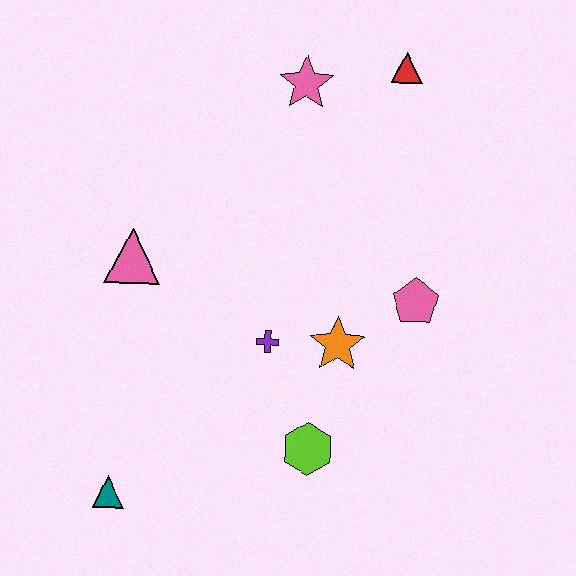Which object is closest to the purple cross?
The orange star is closest to the purple cross.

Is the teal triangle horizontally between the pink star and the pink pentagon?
No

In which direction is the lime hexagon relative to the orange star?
The lime hexagon is below the orange star.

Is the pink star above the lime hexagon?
Yes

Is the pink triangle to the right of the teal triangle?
Yes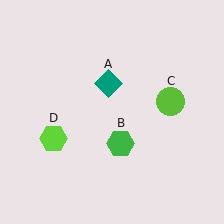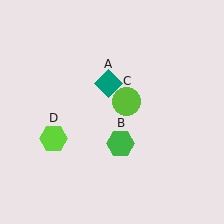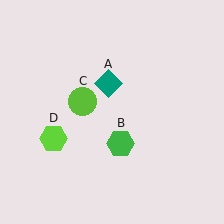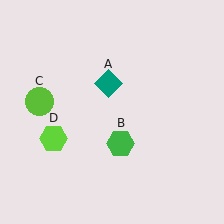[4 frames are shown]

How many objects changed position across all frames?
1 object changed position: lime circle (object C).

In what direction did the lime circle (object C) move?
The lime circle (object C) moved left.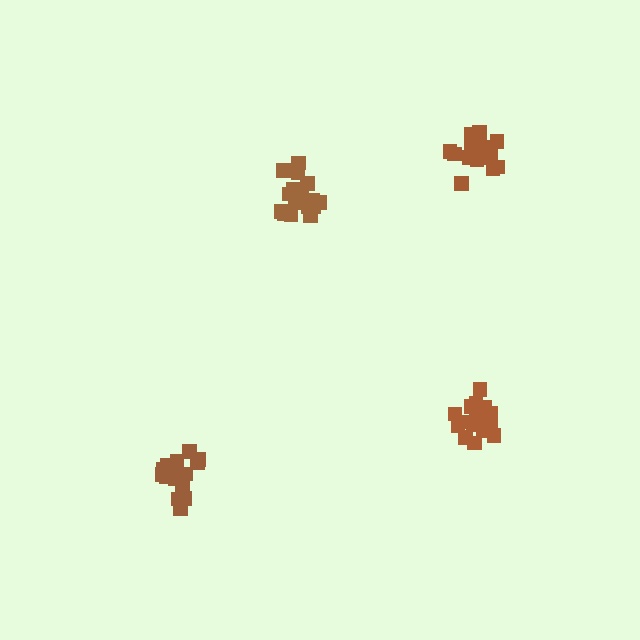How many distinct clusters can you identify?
There are 4 distinct clusters.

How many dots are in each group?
Group 1: 18 dots, Group 2: 19 dots, Group 3: 17 dots, Group 4: 17 dots (71 total).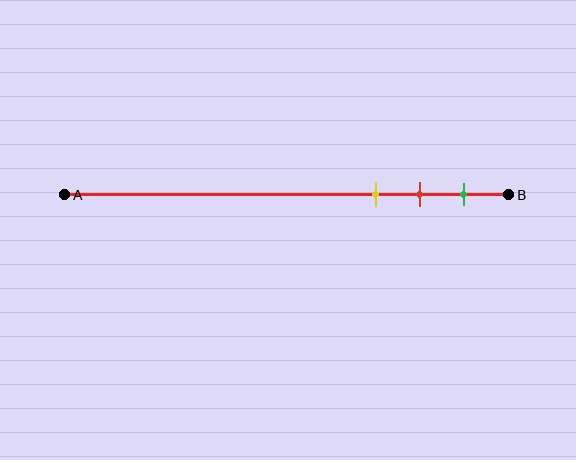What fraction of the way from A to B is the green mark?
The green mark is approximately 90% (0.9) of the way from A to B.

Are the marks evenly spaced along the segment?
Yes, the marks are approximately evenly spaced.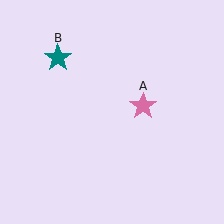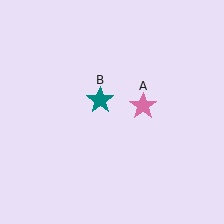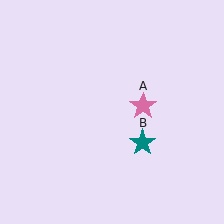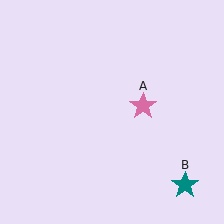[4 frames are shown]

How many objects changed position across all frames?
1 object changed position: teal star (object B).